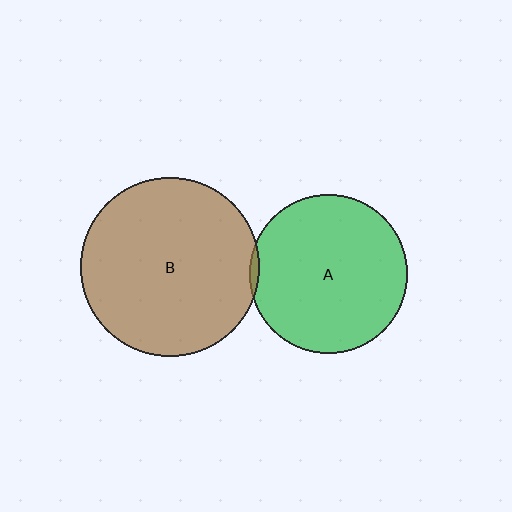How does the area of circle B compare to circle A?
Approximately 1.3 times.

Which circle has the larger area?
Circle B (brown).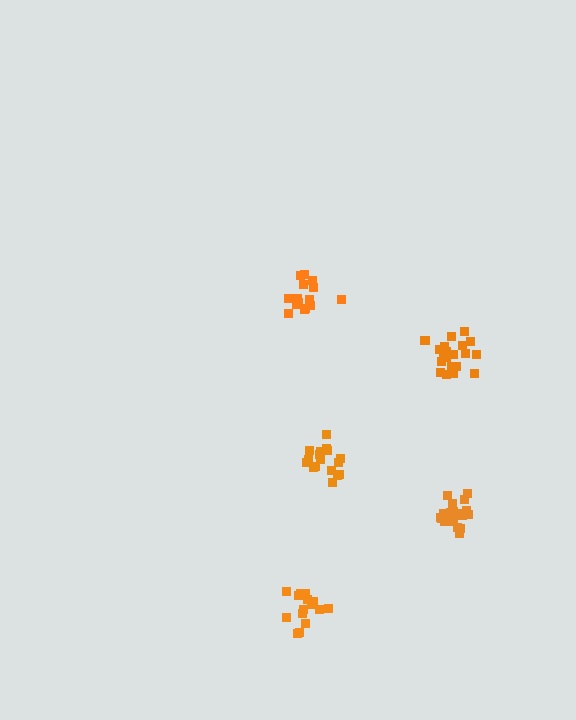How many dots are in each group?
Group 1: 15 dots, Group 2: 16 dots, Group 3: 20 dots, Group 4: 18 dots, Group 5: 20 dots (89 total).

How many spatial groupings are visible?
There are 5 spatial groupings.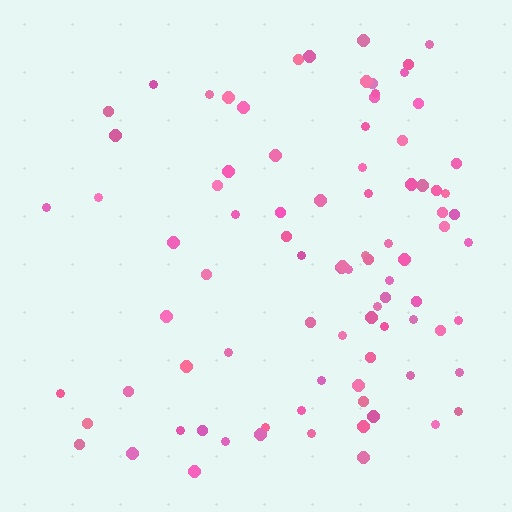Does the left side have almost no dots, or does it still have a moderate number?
Still a moderate number, just noticeably fewer than the right.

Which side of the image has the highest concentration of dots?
The right.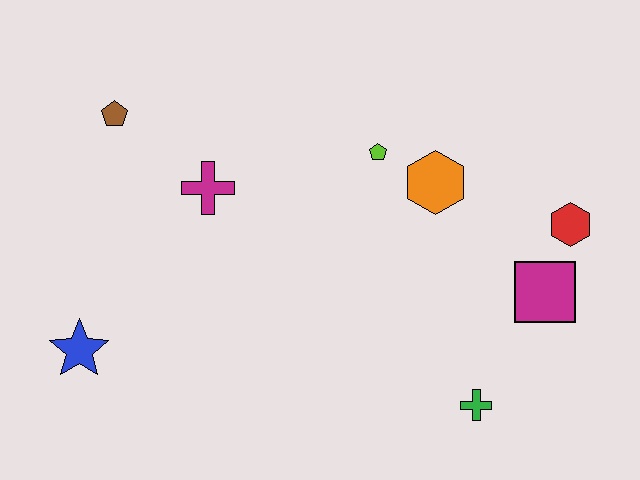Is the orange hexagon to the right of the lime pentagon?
Yes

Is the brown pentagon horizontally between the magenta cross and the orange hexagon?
No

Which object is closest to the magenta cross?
The brown pentagon is closest to the magenta cross.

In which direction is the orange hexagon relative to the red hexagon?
The orange hexagon is to the left of the red hexagon.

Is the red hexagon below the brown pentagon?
Yes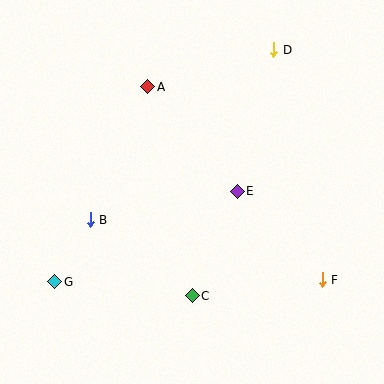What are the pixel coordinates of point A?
Point A is at (148, 87).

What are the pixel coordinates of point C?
Point C is at (192, 296).